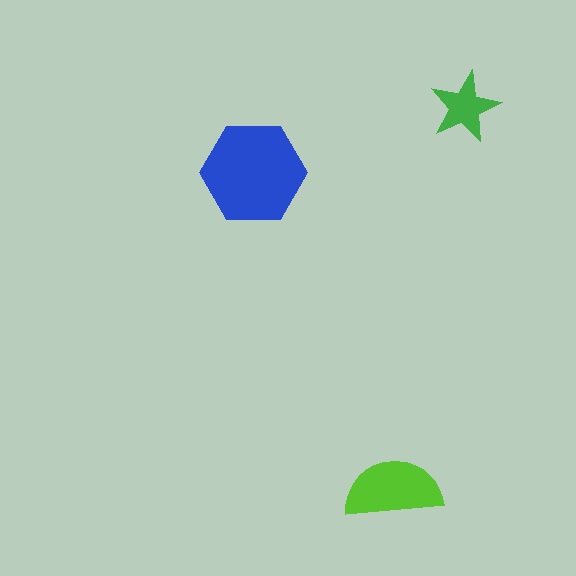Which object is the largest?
The blue hexagon.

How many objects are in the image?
There are 3 objects in the image.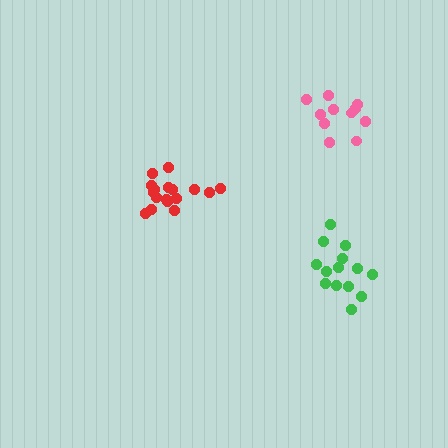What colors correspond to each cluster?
The clusters are colored: pink, green, red.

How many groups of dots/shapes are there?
There are 3 groups.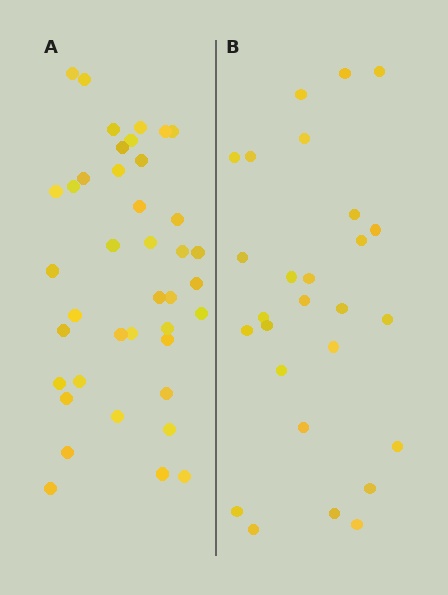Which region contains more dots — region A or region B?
Region A (the left region) has more dots.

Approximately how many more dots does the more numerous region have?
Region A has approximately 15 more dots than region B.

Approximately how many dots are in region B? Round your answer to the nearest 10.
About 30 dots. (The exact count is 27, which rounds to 30.)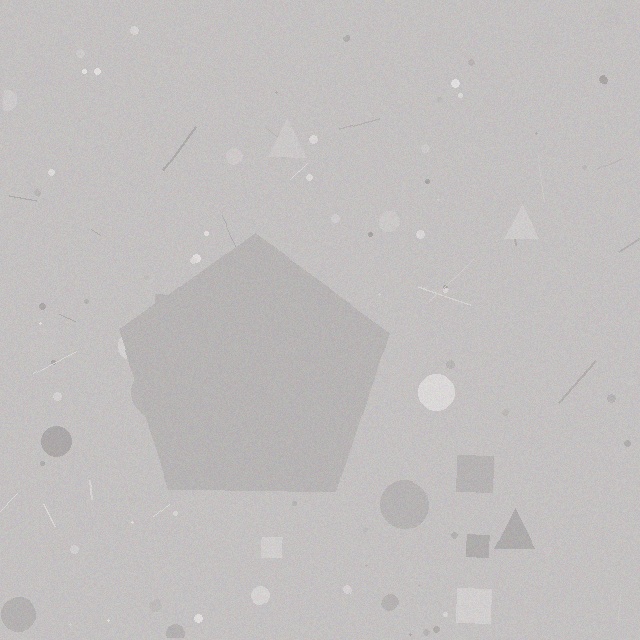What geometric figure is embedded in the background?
A pentagon is embedded in the background.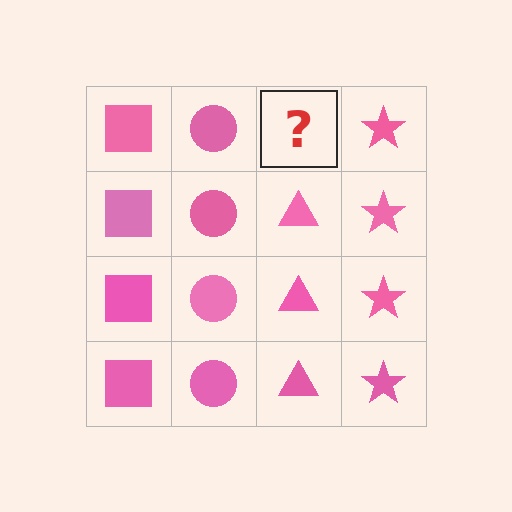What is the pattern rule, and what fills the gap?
The rule is that each column has a consistent shape. The gap should be filled with a pink triangle.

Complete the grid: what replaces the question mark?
The question mark should be replaced with a pink triangle.